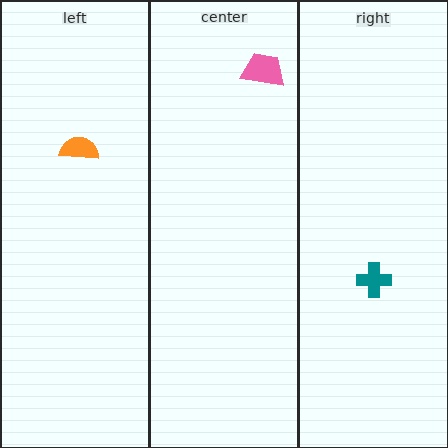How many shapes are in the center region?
1.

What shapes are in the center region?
The pink trapezoid.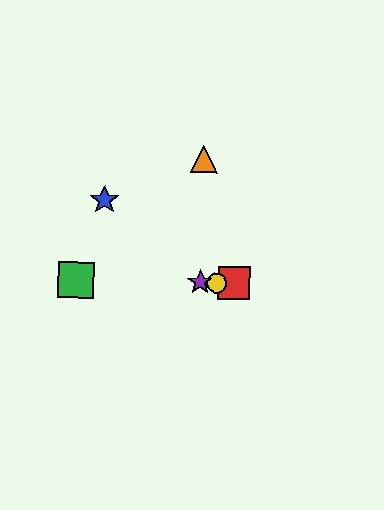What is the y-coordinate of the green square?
The green square is at y≈280.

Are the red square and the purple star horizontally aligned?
Yes, both are at y≈283.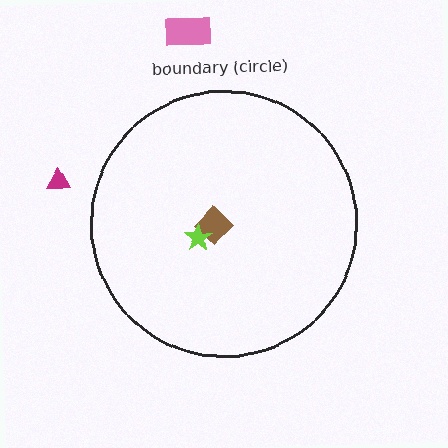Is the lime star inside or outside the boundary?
Inside.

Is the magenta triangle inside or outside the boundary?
Outside.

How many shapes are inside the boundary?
2 inside, 2 outside.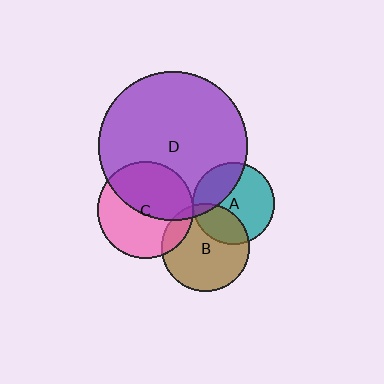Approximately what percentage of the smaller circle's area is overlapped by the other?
Approximately 30%.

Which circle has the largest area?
Circle D (purple).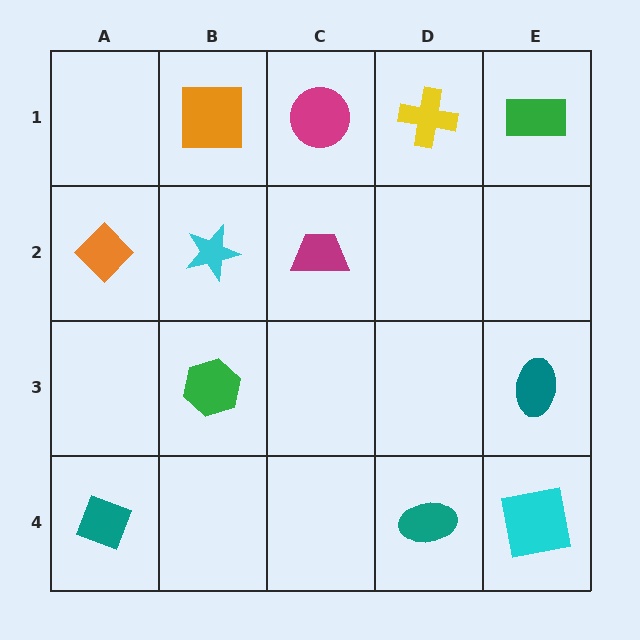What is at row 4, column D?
A teal ellipse.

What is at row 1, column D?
A yellow cross.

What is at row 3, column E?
A teal ellipse.